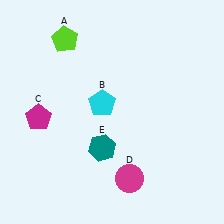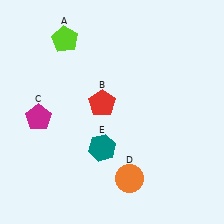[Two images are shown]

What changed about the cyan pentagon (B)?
In Image 1, B is cyan. In Image 2, it changed to red.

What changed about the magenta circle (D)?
In Image 1, D is magenta. In Image 2, it changed to orange.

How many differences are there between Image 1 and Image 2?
There are 2 differences between the two images.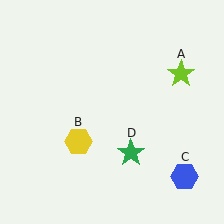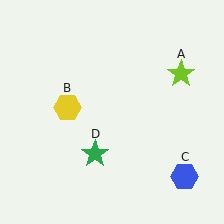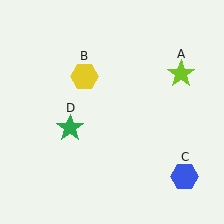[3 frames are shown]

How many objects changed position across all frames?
2 objects changed position: yellow hexagon (object B), green star (object D).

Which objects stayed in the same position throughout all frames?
Lime star (object A) and blue hexagon (object C) remained stationary.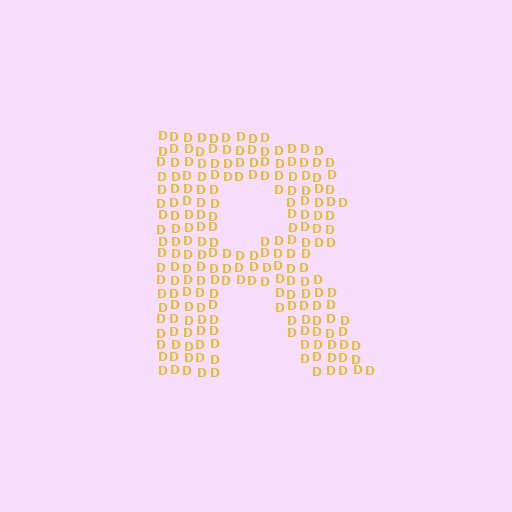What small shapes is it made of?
It is made of small letter D's.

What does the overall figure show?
The overall figure shows the letter R.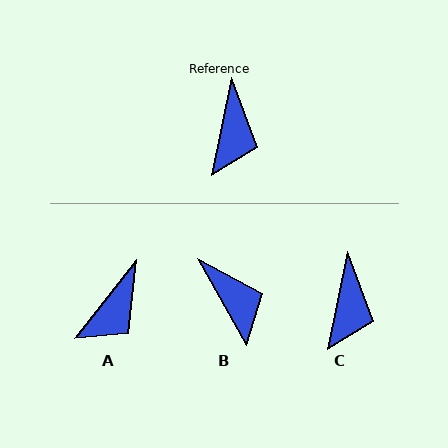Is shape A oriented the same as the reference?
No, it is off by about 26 degrees.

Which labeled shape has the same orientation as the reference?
C.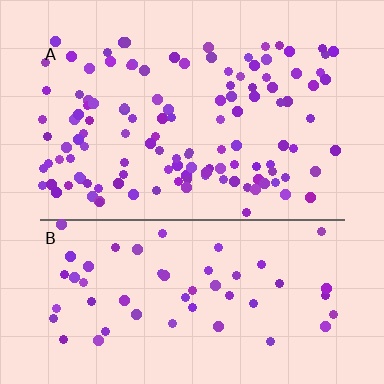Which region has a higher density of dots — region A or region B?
A (the top).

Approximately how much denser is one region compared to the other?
Approximately 2.2× — region A over region B.